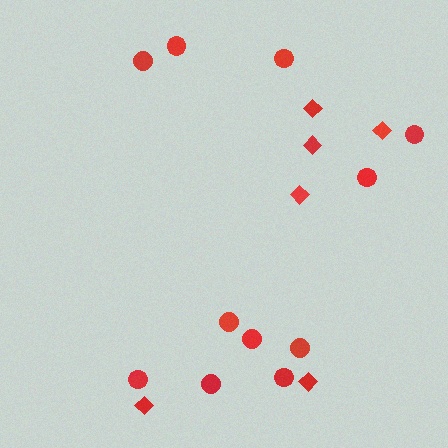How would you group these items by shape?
There are 2 groups: one group of circles (11) and one group of diamonds (6).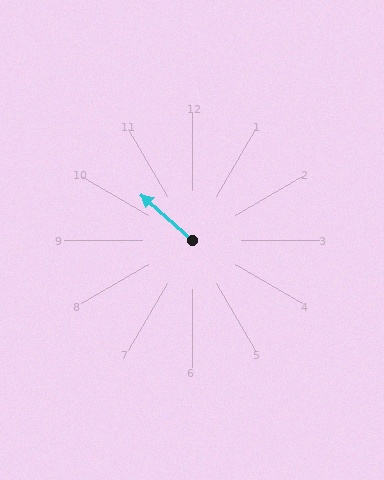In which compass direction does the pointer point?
Northwest.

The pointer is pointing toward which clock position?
Roughly 10 o'clock.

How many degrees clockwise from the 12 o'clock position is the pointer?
Approximately 311 degrees.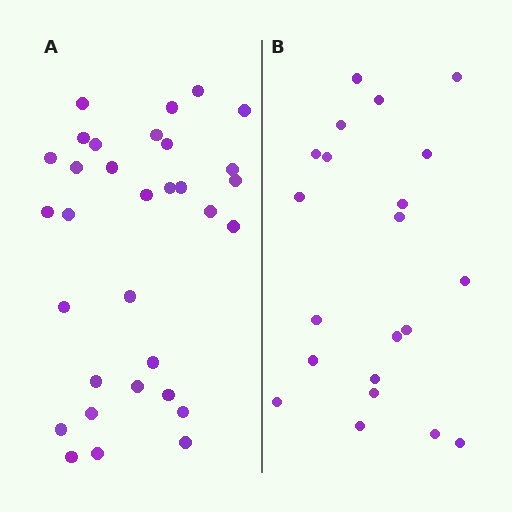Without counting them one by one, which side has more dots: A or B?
Region A (the left region) has more dots.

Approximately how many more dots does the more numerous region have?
Region A has roughly 12 or so more dots than region B.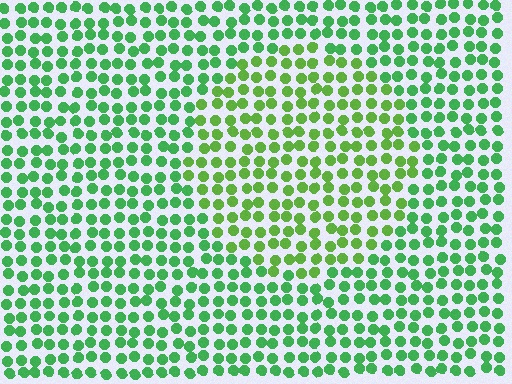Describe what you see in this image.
The image is filled with small green elements in a uniform arrangement. A circle-shaped region is visible where the elements are tinted to a slightly different hue, forming a subtle color boundary.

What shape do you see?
I see a circle.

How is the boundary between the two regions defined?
The boundary is defined purely by a slight shift in hue (about 28 degrees). Spacing, size, and orientation are identical on both sides.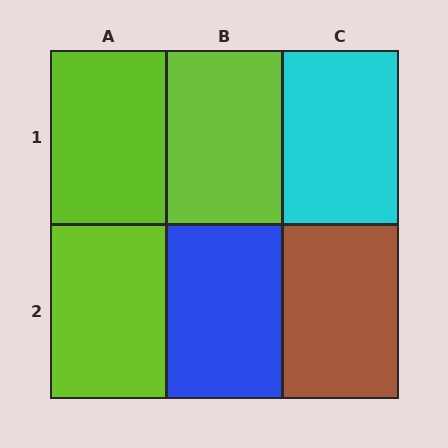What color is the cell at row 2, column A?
Lime.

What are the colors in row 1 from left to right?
Lime, lime, cyan.